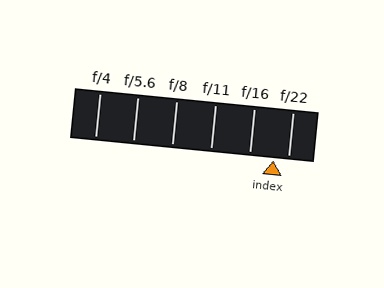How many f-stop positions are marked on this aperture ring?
There are 6 f-stop positions marked.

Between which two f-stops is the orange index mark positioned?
The index mark is between f/16 and f/22.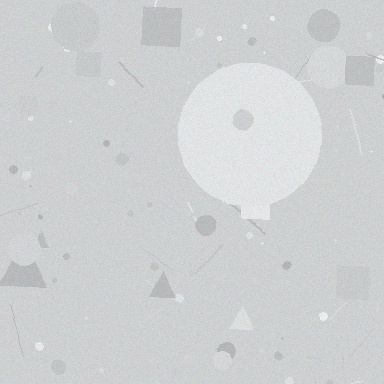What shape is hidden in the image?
A circle is hidden in the image.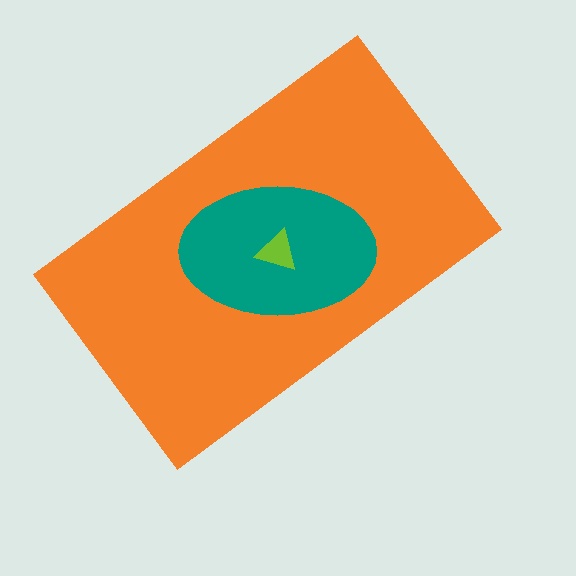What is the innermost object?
The lime triangle.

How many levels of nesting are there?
3.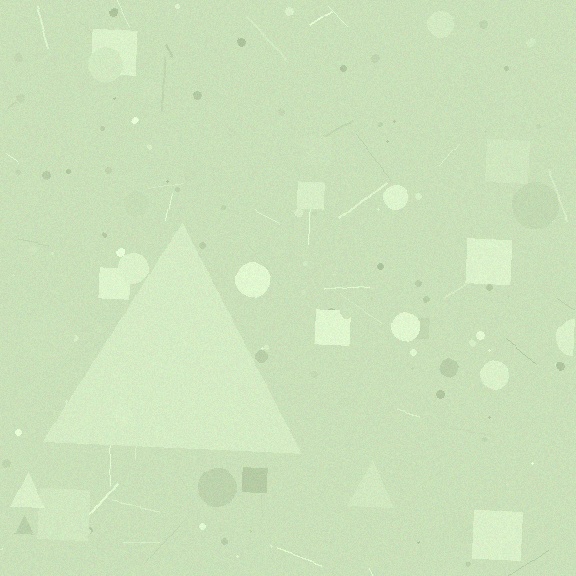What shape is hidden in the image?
A triangle is hidden in the image.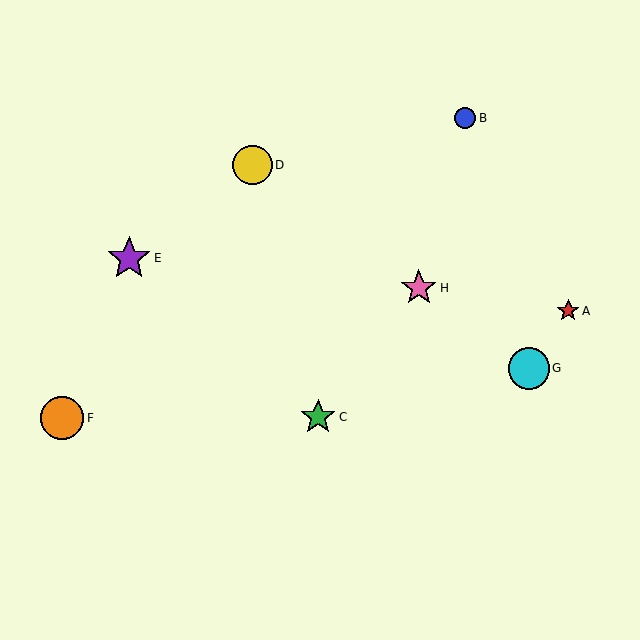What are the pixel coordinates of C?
Object C is at (318, 417).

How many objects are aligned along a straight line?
3 objects (D, G, H) are aligned along a straight line.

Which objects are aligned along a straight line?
Objects D, G, H are aligned along a straight line.